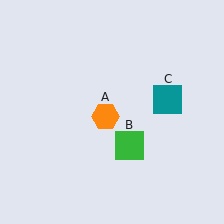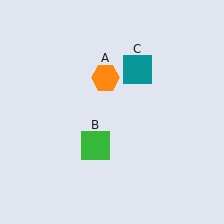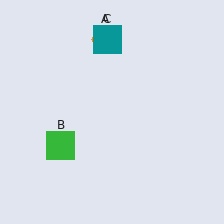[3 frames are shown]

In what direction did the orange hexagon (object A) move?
The orange hexagon (object A) moved up.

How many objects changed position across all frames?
3 objects changed position: orange hexagon (object A), green square (object B), teal square (object C).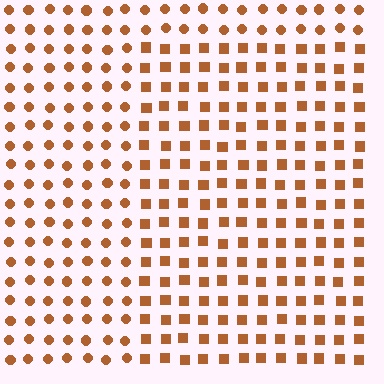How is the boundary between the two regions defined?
The boundary is defined by a change in element shape: squares inside vs. circles outside. All elements share the same color and spacing.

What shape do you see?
I see a rectangle.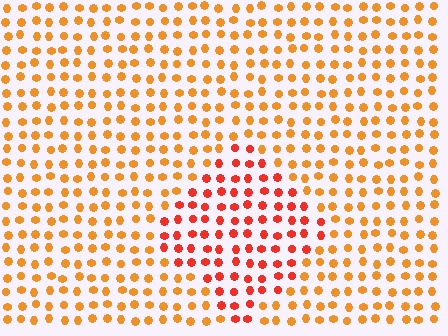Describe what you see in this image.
The image is filled with small orange elements in a uniform arrangement. A diamond-shaped region is visible where the elements are tinted to a slightly different hue, forming a subtle color boundary.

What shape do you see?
I see a diamond.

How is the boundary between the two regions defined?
The boundary is defined purely by a slight shift in hue (about 30 degrees). Spacing, size, and orientation are identical on both sides.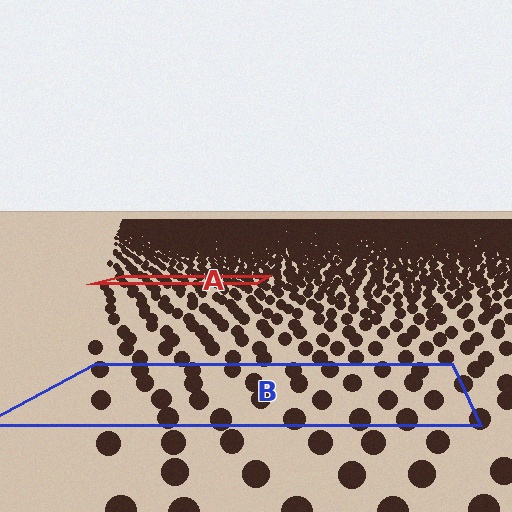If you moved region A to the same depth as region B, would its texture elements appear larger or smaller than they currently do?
They would appear larger. At a closer depth, the same texture elements are projected at a bigger on-screen size.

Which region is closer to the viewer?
Region B is closer. The texture elements there are larger and more spread out.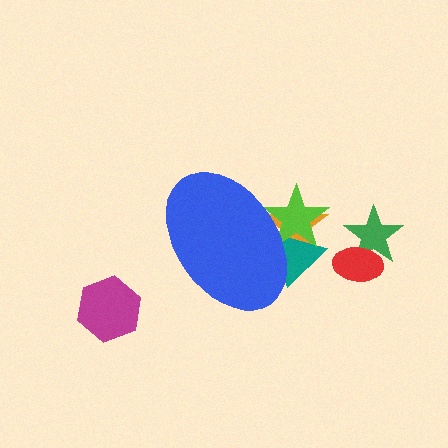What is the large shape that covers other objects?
A blue ellipse.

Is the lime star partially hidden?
Yes, the lime star is partially hidden behind the blue ellipse.